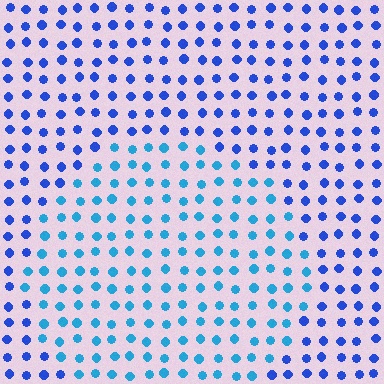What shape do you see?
I see a circle.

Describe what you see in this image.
The image is filled with small blue elements in a uniform arrangement. A circle-shaped region is visible where the elements are tinted to a slightly different hue, forming a subtle color boundary.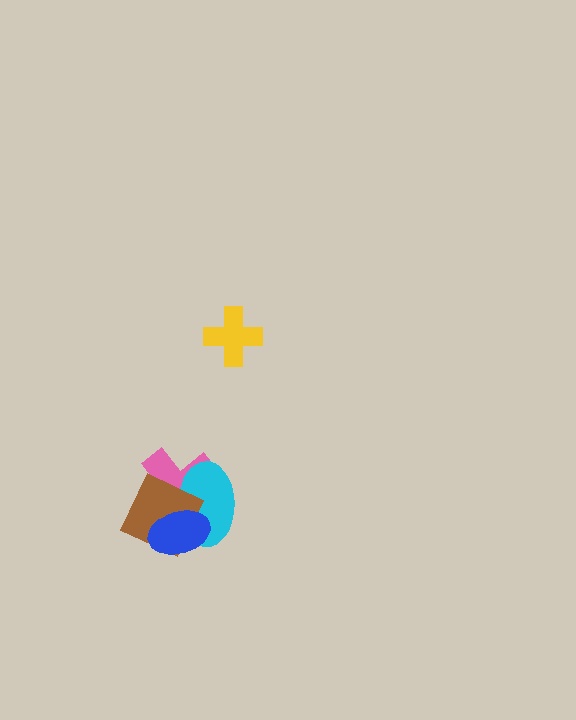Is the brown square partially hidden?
Yes, it is partially covered by another shape.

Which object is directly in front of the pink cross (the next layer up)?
The cyan ellipse is directly in front of the pink cross.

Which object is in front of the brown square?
The blue ellipse is in front of the brown square.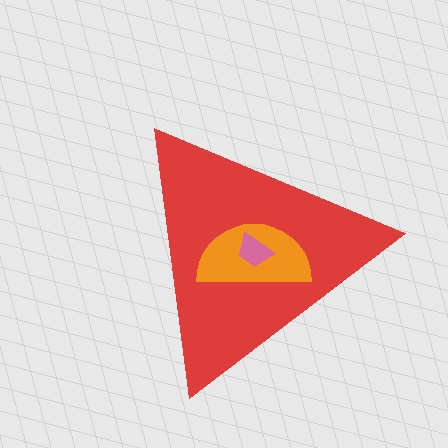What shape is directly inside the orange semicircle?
The pink trapezoid.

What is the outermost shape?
The red triangle.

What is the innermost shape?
The pink trapezoid.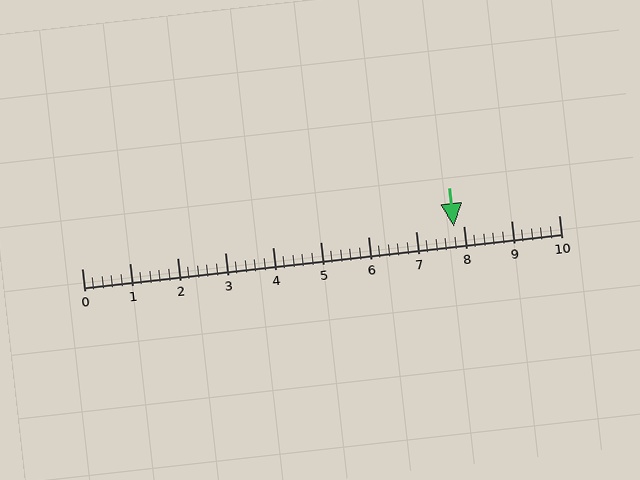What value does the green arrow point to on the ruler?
The green arrow points to approximately 7.8.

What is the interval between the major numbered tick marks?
The major tick marks are spaced 1 units apart.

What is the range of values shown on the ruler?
The ruler shows values from 0 to 10.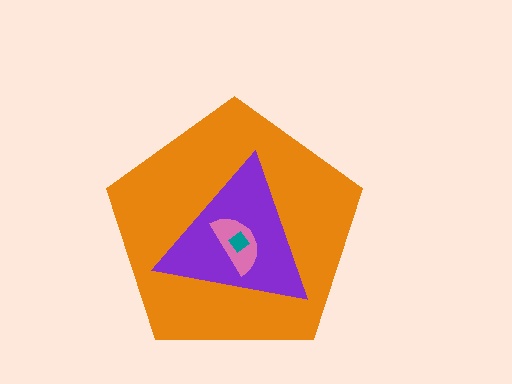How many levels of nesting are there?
4.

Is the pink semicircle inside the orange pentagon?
Yes.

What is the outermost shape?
The orange pentagon.